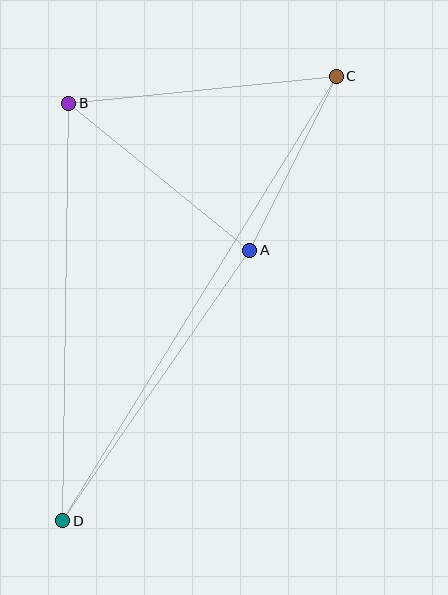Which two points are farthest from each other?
Points C and D are farthest from each other.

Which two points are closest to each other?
Points A and C are closest to each other.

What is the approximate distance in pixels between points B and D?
The distance between B and D is approximately 418 pixels.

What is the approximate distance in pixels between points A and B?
The distance between A and B is approximately 233 pixels.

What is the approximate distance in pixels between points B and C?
The distance between B and C is approximately 269 pixels.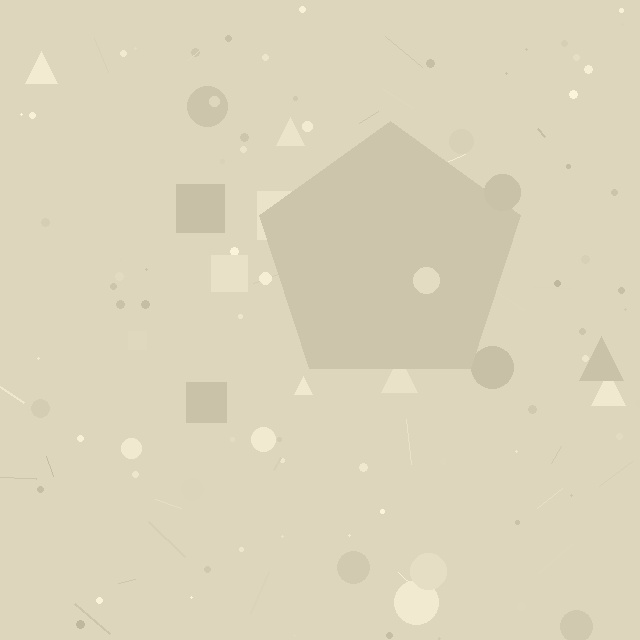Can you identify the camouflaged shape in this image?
The camouflaged shape is a pentagon.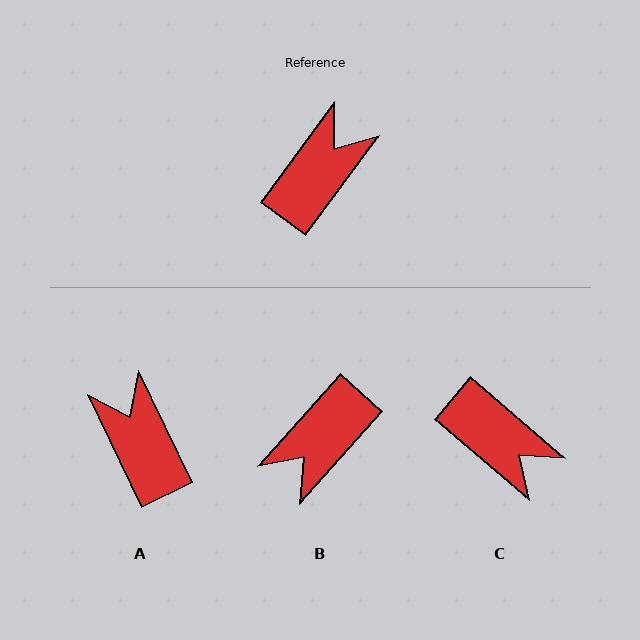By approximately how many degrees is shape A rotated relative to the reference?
Approximately 62 degrees counter-clockwise.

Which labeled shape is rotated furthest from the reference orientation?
B, about 174 degrees away.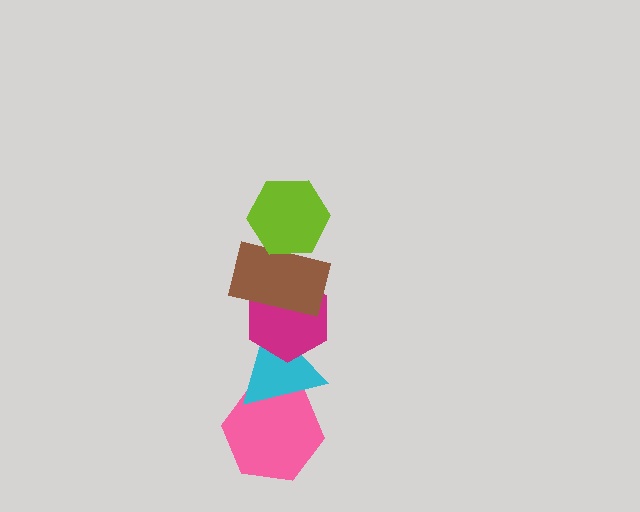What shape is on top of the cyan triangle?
The magenta hexagon is on top of the cyan triangle.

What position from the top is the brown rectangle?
The brown rectangle is 2nd from the top.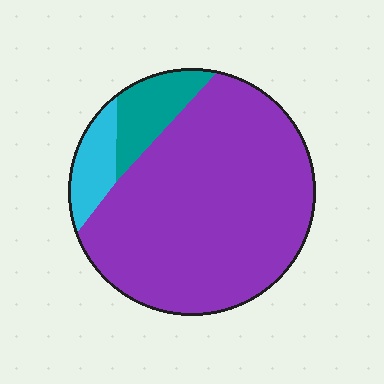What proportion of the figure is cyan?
Cyan takes up less than a sixth of the figure.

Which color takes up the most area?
Purple, at roughly 80%.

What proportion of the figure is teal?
Teal takes up about one tenth (1/10) of the figure.